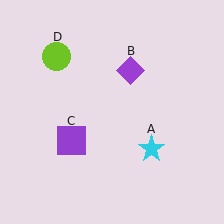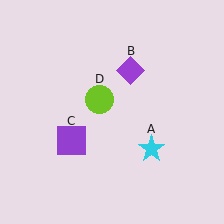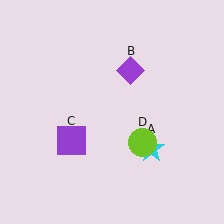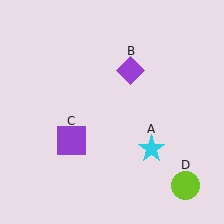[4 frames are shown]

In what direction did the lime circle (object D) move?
The lime circle (object D) moved down and to the right.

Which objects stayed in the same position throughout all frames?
Cyan star (object A) and purple diamond (object B) and purple square (object C) remained stationary.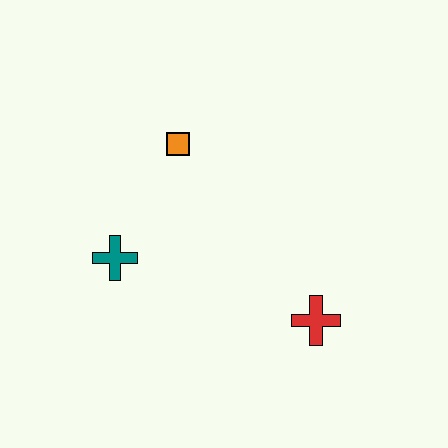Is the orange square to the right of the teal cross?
Yes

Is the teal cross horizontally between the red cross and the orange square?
No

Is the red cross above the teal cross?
No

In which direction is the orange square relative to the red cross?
The orange square is above the red cross.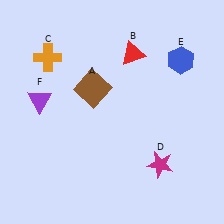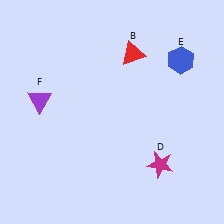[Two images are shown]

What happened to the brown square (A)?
The brown square (A) was removed in Image 2. It was in the top-left area of Image 1.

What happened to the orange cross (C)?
The orange cross (C) was removed in Image 2. It was in the top-left area of Image 1.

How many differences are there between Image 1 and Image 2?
There are 2 differences between the two images.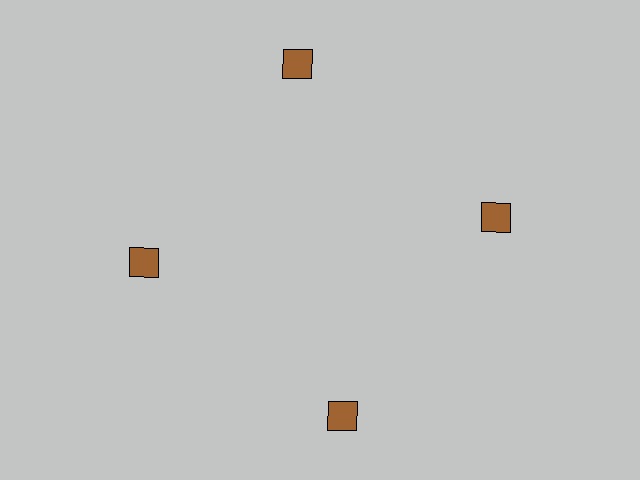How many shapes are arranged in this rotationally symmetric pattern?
There are 4 shapes, arranged in 4 groups of 1.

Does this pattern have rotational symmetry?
Yes, this pattern has 4-fold rotational symmetry. It looks the same after rotating 90 degrees around the center.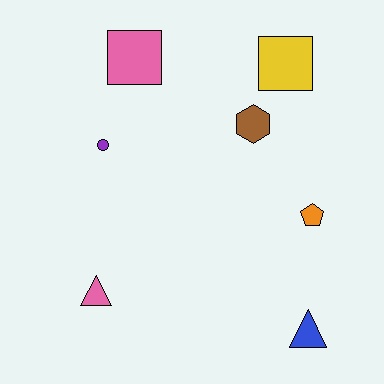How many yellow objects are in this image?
There is 1 yellow object.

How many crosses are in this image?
There are no crosses.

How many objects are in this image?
There are 7 objects.